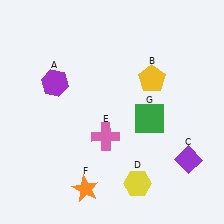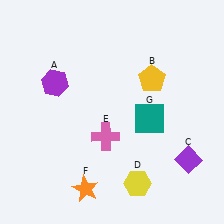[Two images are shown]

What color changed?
The square (G) changed from green in Image 1 to teal in Image 2.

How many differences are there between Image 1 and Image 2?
There is 1 difference between the two images.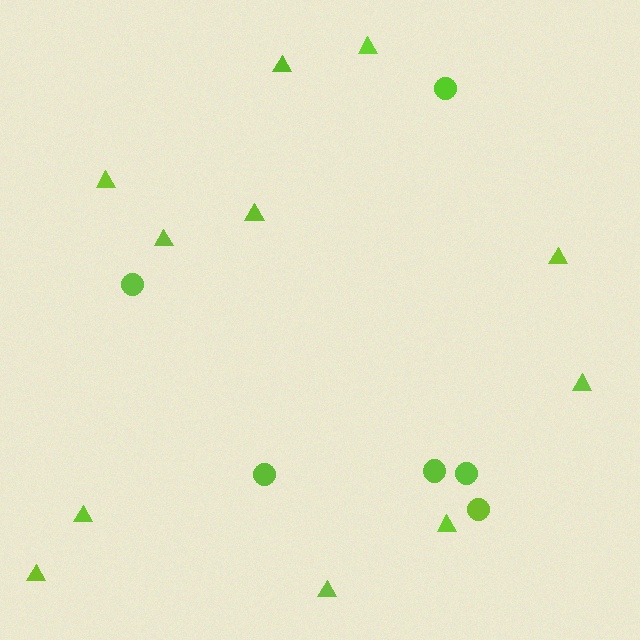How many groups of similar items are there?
There are 2 groups: one group of triangles (11) and one group of circles (6).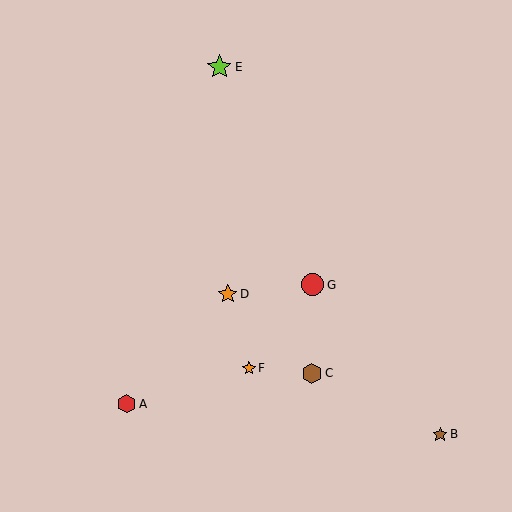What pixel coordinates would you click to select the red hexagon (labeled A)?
Click at (127, 404) to select the red hexagon A.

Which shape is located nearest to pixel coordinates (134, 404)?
The red hexagon (labeled A) at (127, 404) is nearest to that location.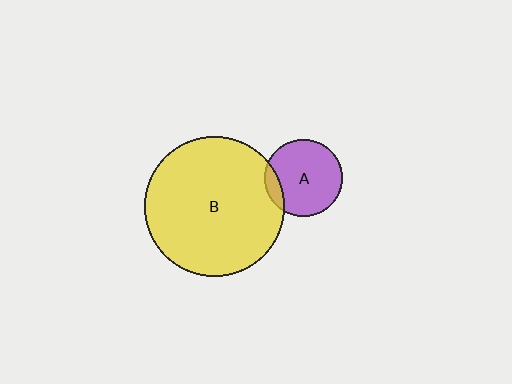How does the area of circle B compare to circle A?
Approximately 3.3 times.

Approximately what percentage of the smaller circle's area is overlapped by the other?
Approximately 10%.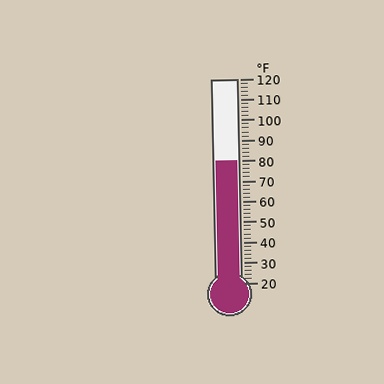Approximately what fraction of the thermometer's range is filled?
The thermometer is filled to approximately 60% of its range.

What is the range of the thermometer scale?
The thermometer scale ranges from 20°F to 120°F.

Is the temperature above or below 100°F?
The temperature is below 100°F.